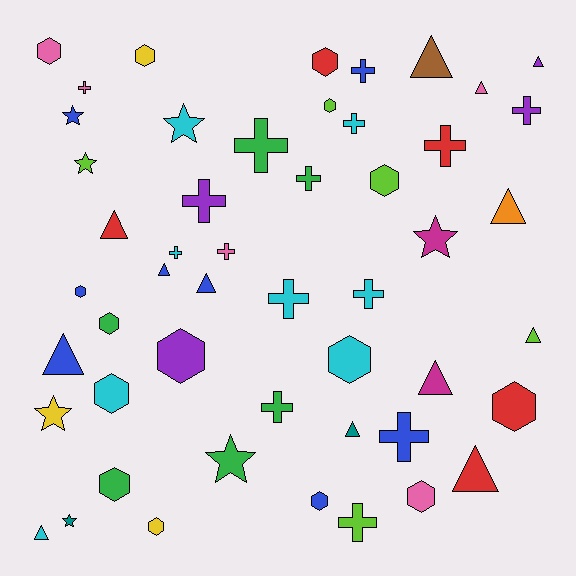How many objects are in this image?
There are 50 objects.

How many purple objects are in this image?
There are 4 purple objects.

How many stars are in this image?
There are 7 stars.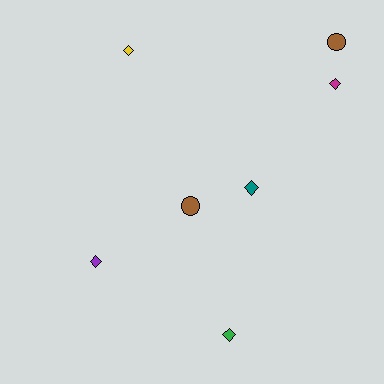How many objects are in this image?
There are 7 objects.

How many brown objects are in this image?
There are 2 brown objects.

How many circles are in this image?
There are 2 circles.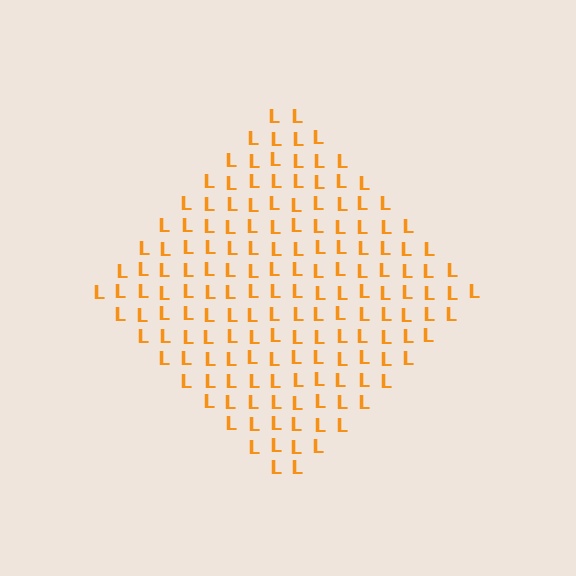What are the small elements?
The small elements are letter L's.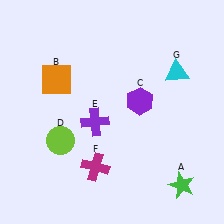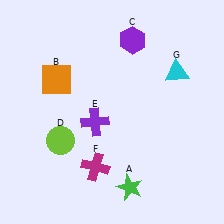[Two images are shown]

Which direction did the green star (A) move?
The green star (A) moved left.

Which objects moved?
The objects that moved are: the green star (A), the purple hexagon (C).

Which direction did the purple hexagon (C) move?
The purple hexagon (C) moved up.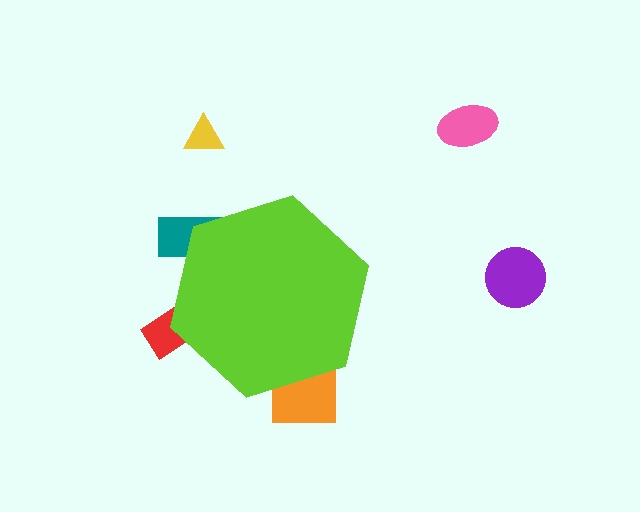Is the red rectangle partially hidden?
Yes, the red rectangle is partially hidden behind the lime hexagon.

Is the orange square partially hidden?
Yes, the orange square is partially hidden behind the lime hexagon.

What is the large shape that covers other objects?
A lime hexagon.